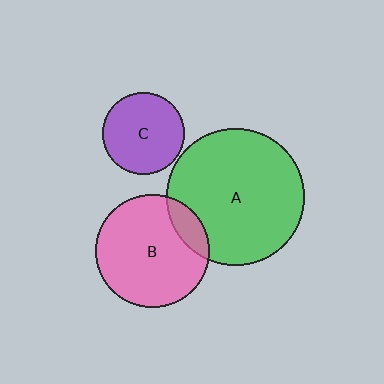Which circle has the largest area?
Circle A (green).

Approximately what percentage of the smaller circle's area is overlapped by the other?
Approximately 15%.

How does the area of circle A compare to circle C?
Approximately 2.8 times.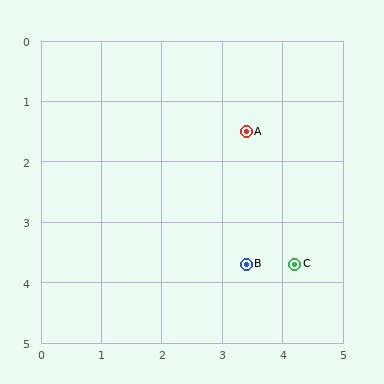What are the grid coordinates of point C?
Point C is at approximately (4.2, 3.7).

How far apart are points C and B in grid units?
Points C and B are about 0.8 grid units apart.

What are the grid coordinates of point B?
Point B is at approximately (3.4, 3.7).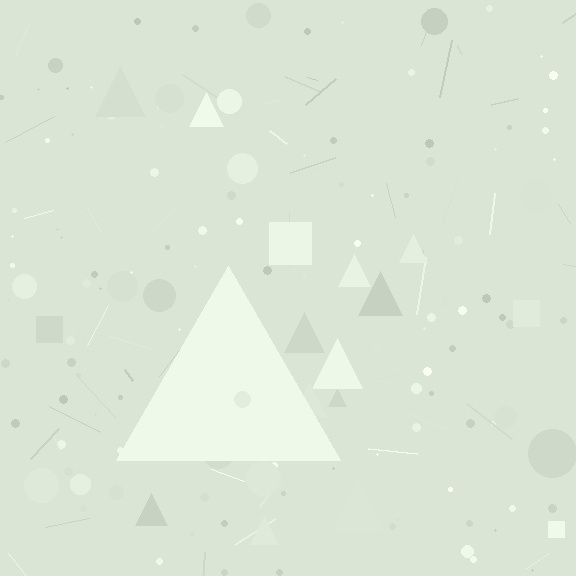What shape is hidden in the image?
A triangle is hidden in the image.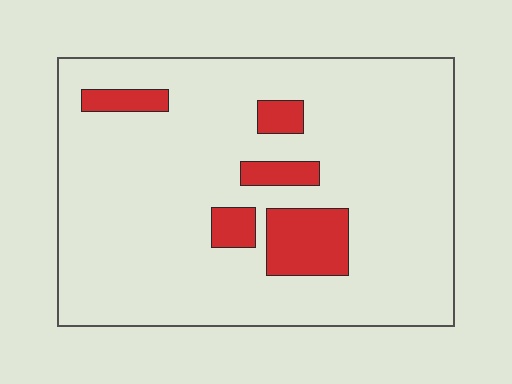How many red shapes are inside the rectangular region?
5.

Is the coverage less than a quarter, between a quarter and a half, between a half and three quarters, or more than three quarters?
Less than a quarter.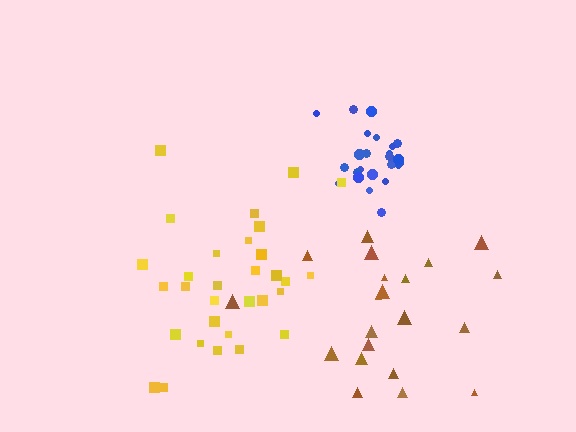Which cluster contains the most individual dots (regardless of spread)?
Yellow (31).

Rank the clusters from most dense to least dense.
blue, yellow, brown.